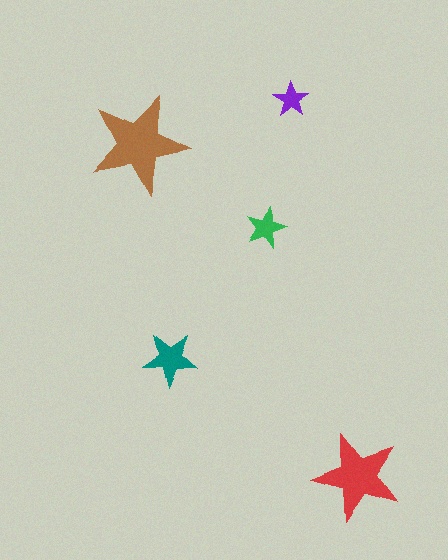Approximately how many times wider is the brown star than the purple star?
About 3 times wider.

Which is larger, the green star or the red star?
The red one.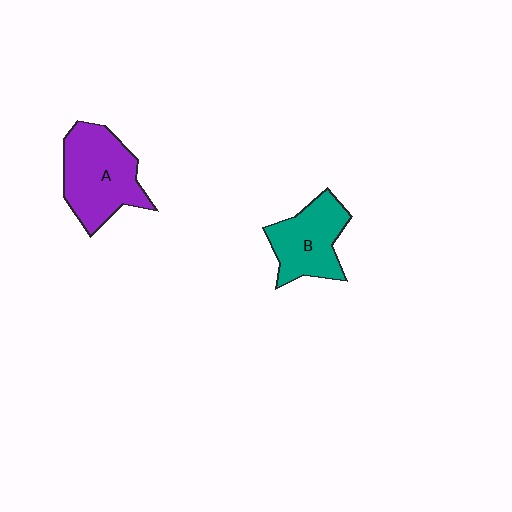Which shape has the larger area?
Shape A (purple).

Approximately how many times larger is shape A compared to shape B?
Approximately 1.3 times.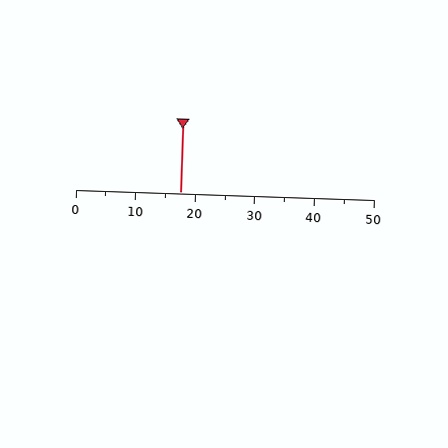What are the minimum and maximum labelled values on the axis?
The axis runs from 0 to 50.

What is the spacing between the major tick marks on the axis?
The major ticks are spaced 10 apart.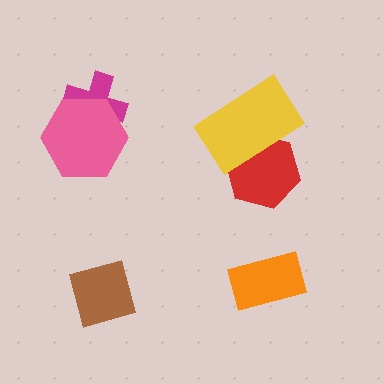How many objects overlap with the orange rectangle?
0 objects overlap with the orange rectangle.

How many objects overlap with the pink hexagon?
1 object overlaps with the pink hexagon.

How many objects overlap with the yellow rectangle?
1 object overlaps with the yellow rectangle.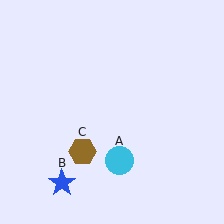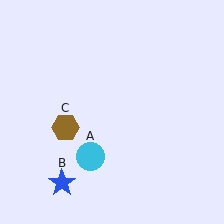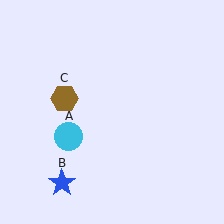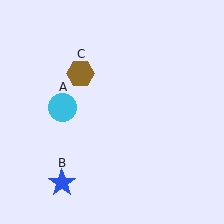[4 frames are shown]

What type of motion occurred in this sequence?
The cyan circle (object A), brown hexagon (object C) rotated clockwise around the center of the scene.